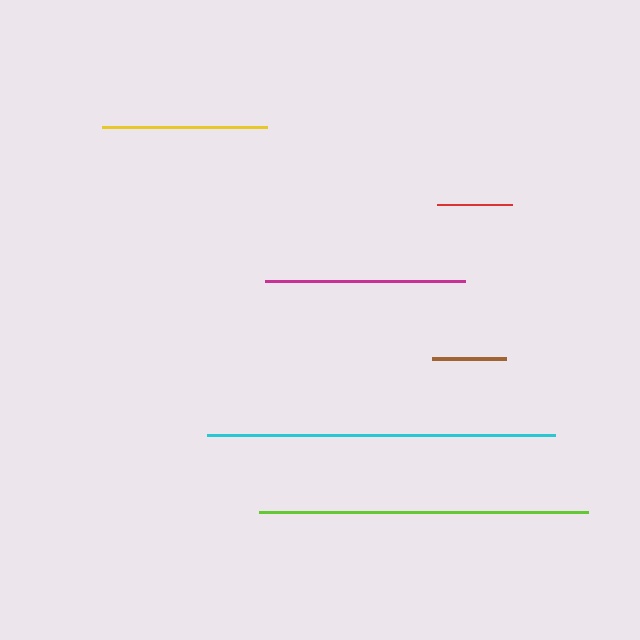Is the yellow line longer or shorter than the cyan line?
The cyan line is longer than the yellow line.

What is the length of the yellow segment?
The yellow segment is approximately 165 pixels long.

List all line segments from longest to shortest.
From longest to shortest: cyan, lime, magenta, yellow, red, brown.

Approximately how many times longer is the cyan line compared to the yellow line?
The cyan line is approximately 2.1 times the length of the yellow line.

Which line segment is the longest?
The cyan line is the longest at approximately 348 pixels.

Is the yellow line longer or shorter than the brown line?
The yellow line is longer than the brown line.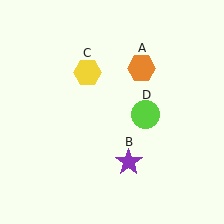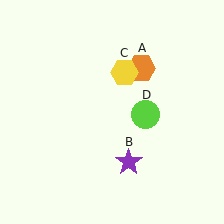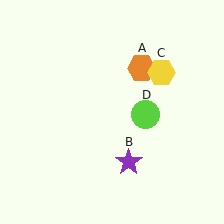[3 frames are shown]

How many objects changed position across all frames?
1 object changed position: yellow hexagon (object C).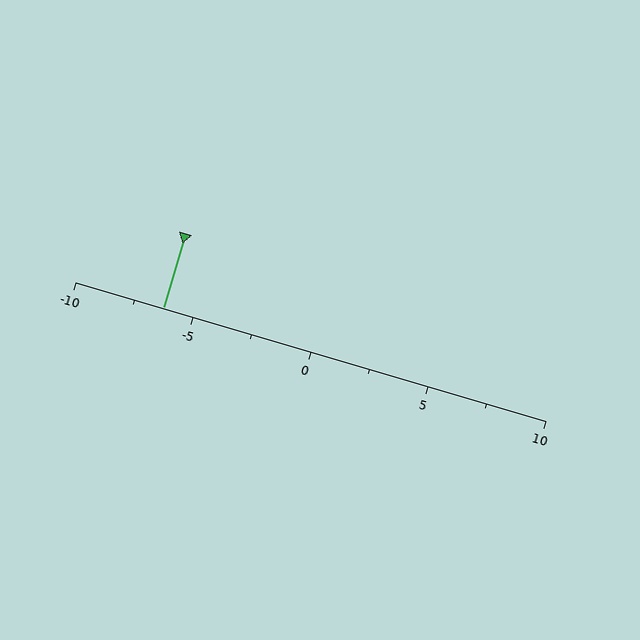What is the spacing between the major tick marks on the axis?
The major ticks are spaced 5 apart.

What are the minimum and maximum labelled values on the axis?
The axis runs from -10 to 10.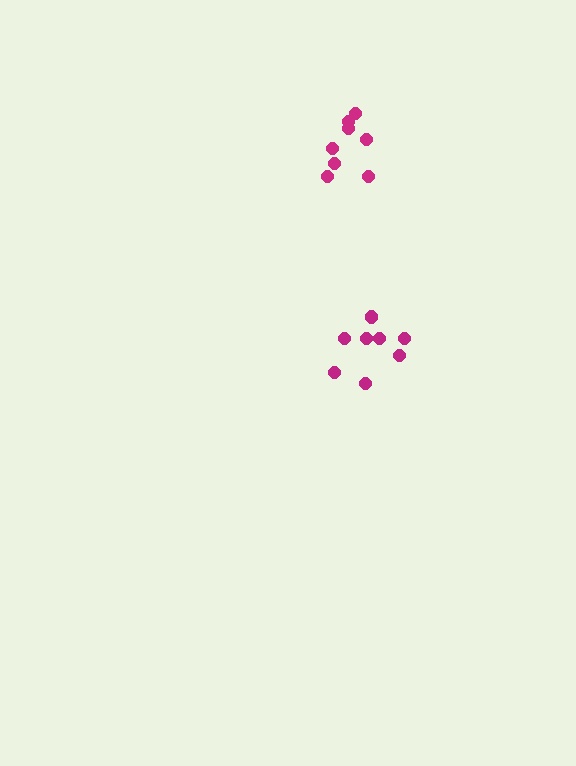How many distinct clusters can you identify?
There are 2 distinct clusters.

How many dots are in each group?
Group 1: 8 dots, Group 2: 8 dots (16 total).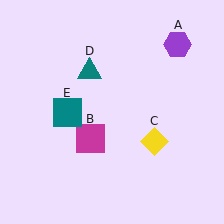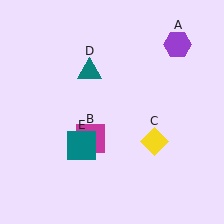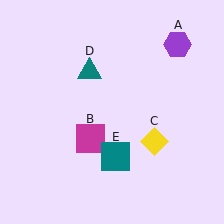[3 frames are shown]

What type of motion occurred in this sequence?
The teal square (object E) rotated counterclockwise around the center of the scene.